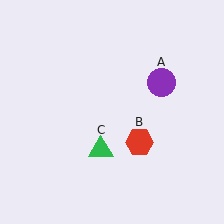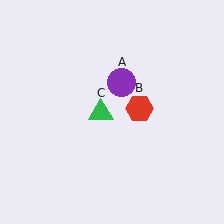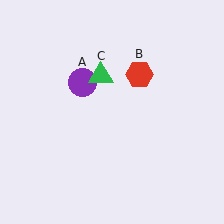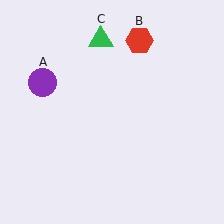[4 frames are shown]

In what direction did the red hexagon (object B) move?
The red hexagon (object B) moved up.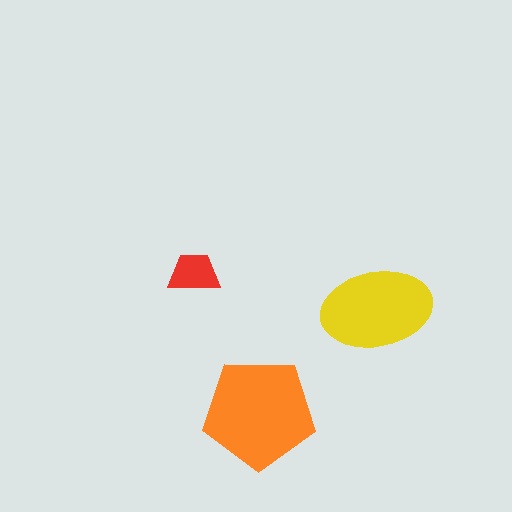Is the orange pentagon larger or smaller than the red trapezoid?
Larger.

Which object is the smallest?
The red trapezoid.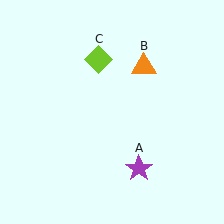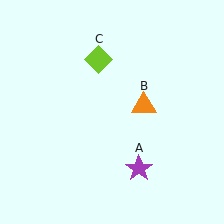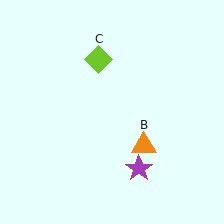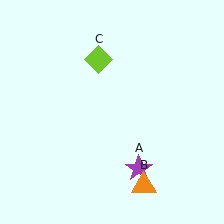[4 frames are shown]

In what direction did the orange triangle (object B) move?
The orange triangle (object B) moved down.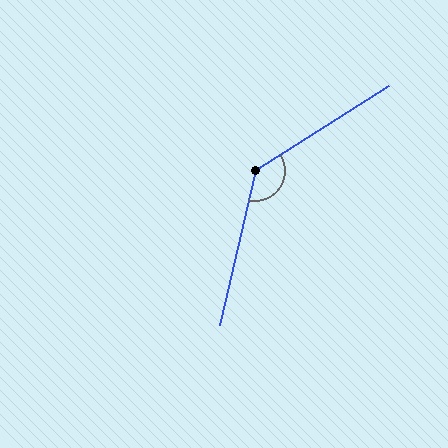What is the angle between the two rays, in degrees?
Approximately 135 degrees.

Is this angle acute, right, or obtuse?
It is obtuse.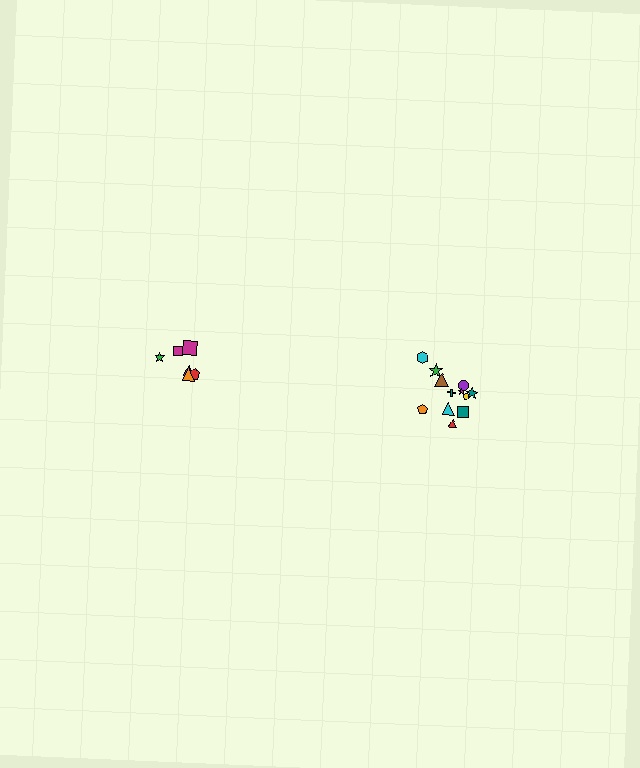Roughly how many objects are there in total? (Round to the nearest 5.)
Roughly 20 objects in total.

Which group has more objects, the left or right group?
The right group.